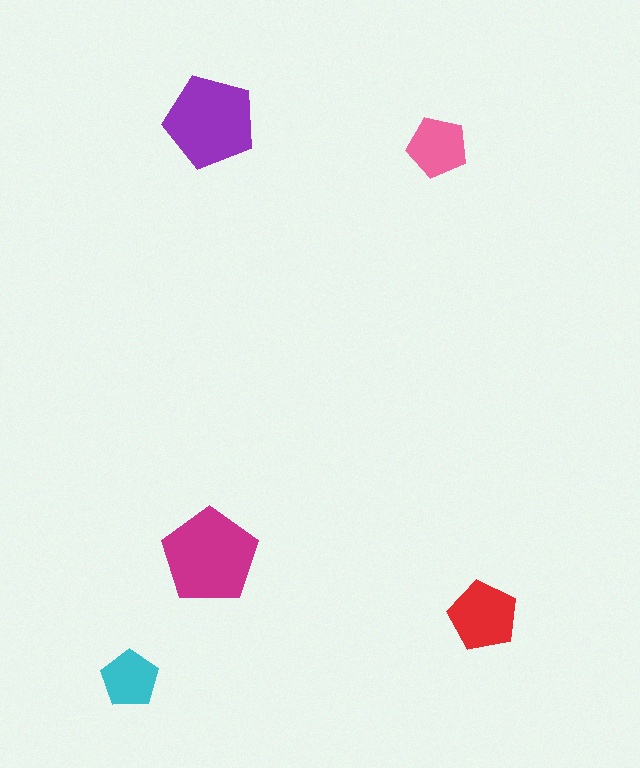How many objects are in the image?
There are 5 objects in the image.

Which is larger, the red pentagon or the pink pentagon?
The red one.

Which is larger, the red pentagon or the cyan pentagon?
The red one.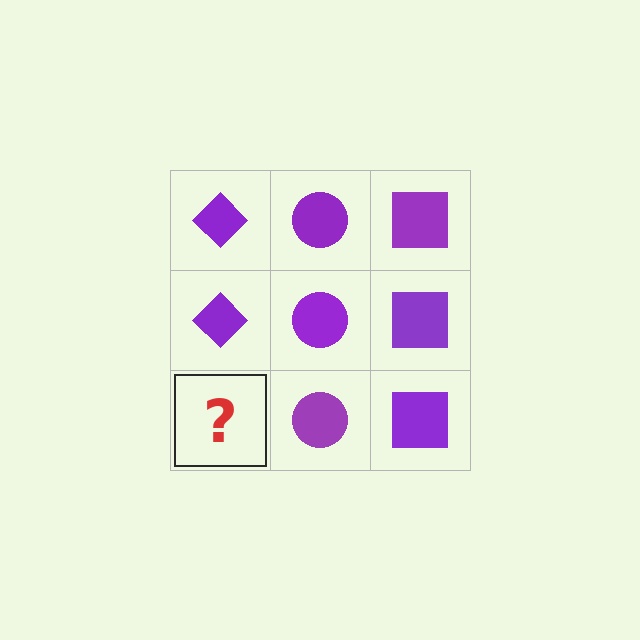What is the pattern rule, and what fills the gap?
The rule is that each column has a consistent shape. The gap should be filled with a purple diamond.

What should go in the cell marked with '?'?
The missing cell should contain a purple diamond.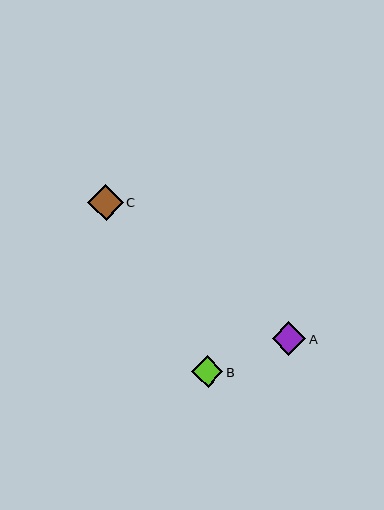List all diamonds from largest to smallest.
From largest to smallest: C, A, B.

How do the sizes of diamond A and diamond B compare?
Diamond A and diamond B are approximately the same size.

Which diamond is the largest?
Diamond C is the largest with a size of approximately 36 pixels.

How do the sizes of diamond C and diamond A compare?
Diamond C and diamond A are approximately the same size.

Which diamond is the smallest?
Diamond B is the smallest with a size of approximately 32 pixels.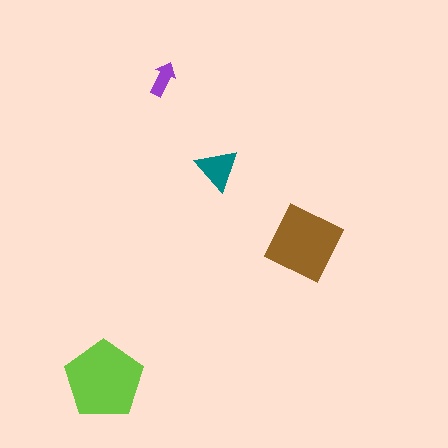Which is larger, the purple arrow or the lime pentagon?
The lime pentagon.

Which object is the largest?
The lime pentagon.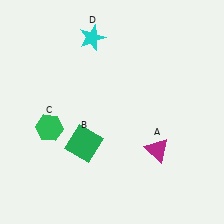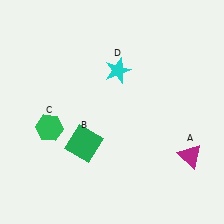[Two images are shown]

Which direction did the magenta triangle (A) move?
The magenta triangle (A) moved right.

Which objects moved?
The objects that moved are: the magenta triangle (A), the cyan star (D).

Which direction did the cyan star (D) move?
The cyan star (D) moved down.